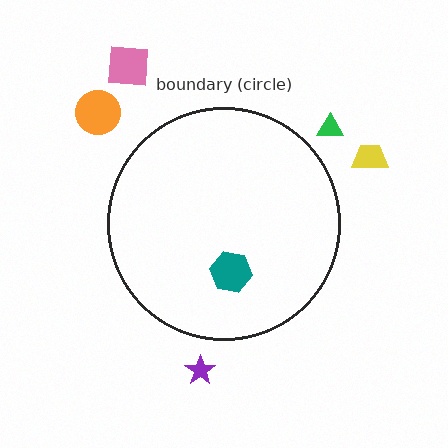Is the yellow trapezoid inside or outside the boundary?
Outside.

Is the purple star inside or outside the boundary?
Outside.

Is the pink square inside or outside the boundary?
Outside.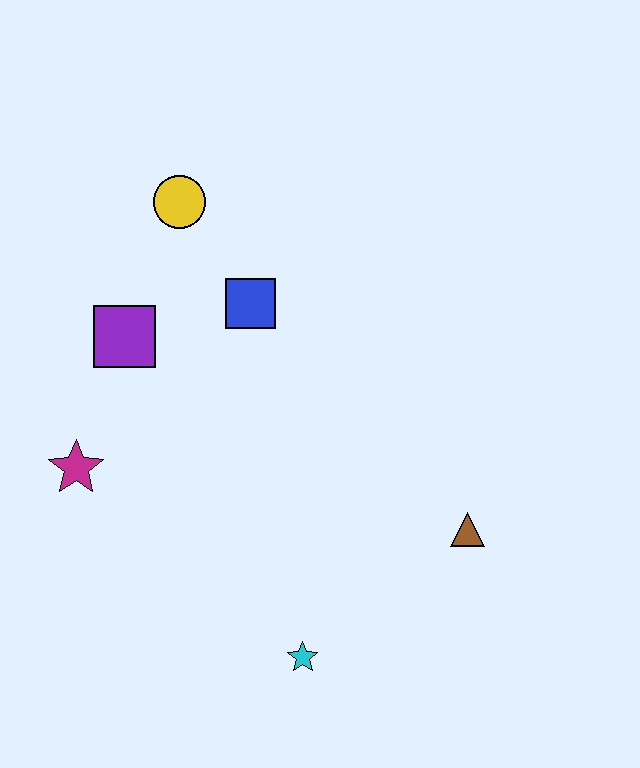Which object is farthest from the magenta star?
The brown triangle is farthest from the magenta star.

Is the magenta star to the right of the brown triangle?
No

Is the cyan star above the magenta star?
No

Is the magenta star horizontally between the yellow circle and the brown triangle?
No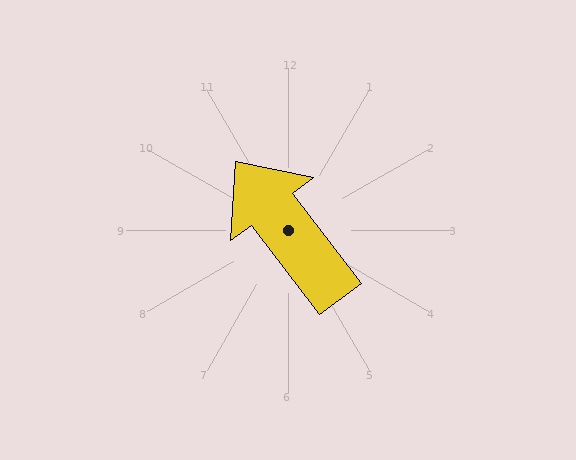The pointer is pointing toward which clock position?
Roughly 11 o'clock.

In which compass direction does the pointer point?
Northwest.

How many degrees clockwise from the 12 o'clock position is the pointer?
Approximately 323 degrees.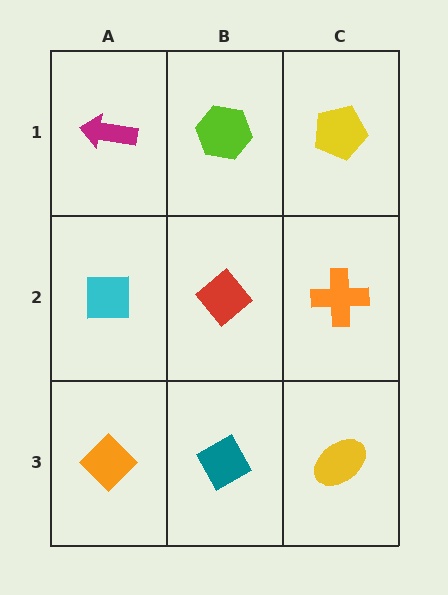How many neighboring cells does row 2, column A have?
3.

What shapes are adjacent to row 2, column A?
A magenta arrow (row 1, column A), an orange diamond (row 3, column A), a red diamond (row 2, column B).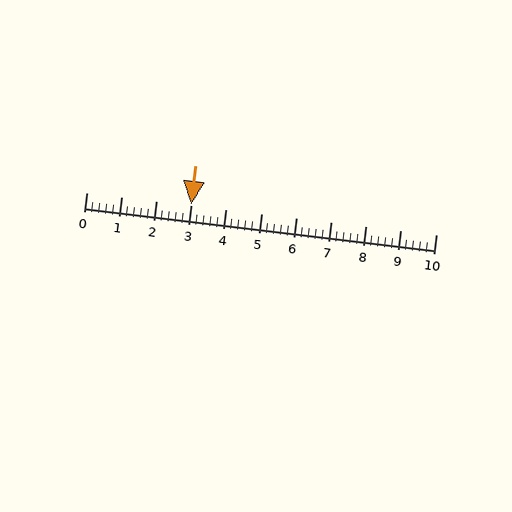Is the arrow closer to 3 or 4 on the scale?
The arrow is closer to 3.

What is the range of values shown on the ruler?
The ruler shows values from 0 to 10.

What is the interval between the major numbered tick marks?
The major tick marks are spaced 1 units apart.